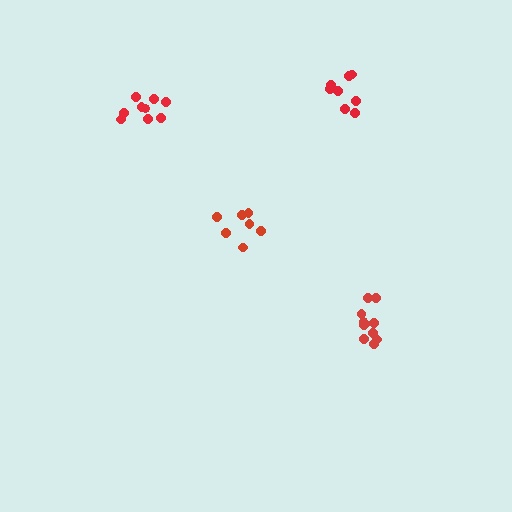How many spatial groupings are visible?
There are 4 spatial groupings.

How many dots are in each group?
Group 1: 8 dots, Group 2: 9 dots, Group 3: 11 dots, Group 4: 7 dots (35 total).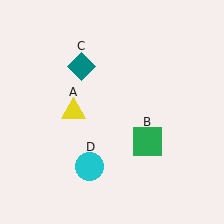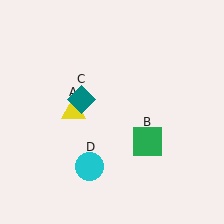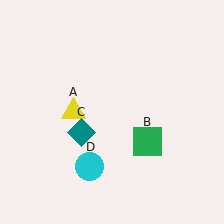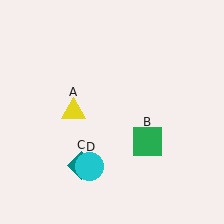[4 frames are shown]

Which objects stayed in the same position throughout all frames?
Yellow triangle (object A) and green square (object B) and cyan circle (object D) remained stationary.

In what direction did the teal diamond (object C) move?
The teal diamond (object C) moved down.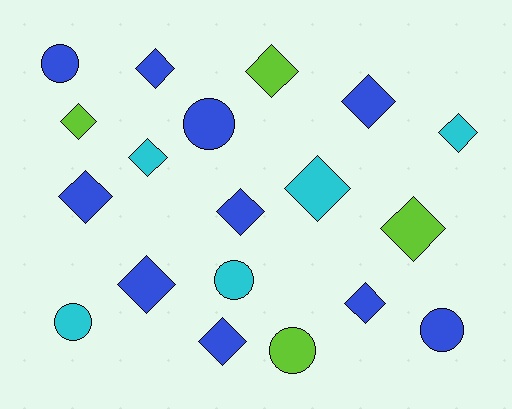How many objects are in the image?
There are 19 objects.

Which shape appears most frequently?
Diamond, with 13 objects.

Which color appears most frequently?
Blue, with 10 objects.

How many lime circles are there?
There is 1 lime circle.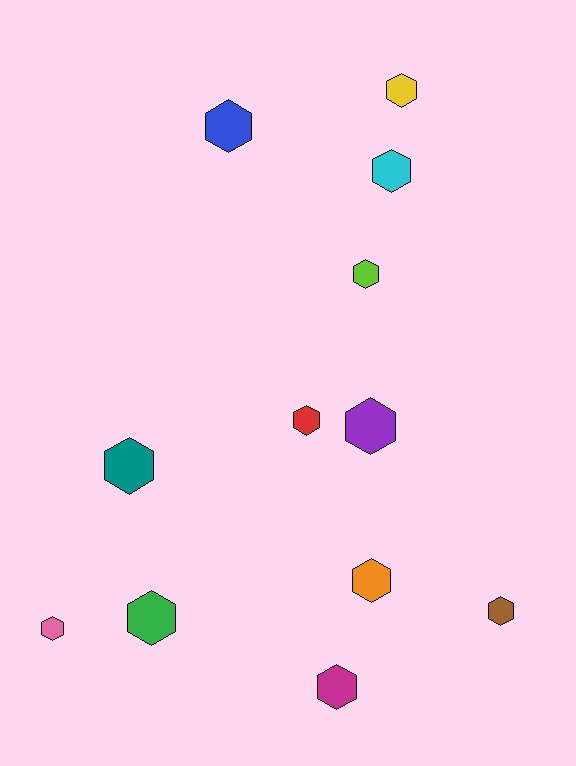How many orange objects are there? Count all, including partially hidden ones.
There is 1 orange object.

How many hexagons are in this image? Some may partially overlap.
There are 12 hexagons.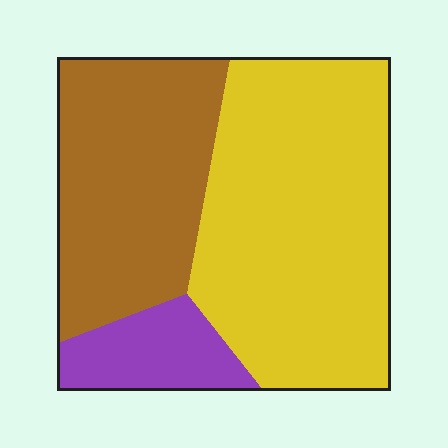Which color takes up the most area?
Yellow, at roughly 55%.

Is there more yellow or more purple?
Yellow.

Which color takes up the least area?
Purple, at roughly 10%.